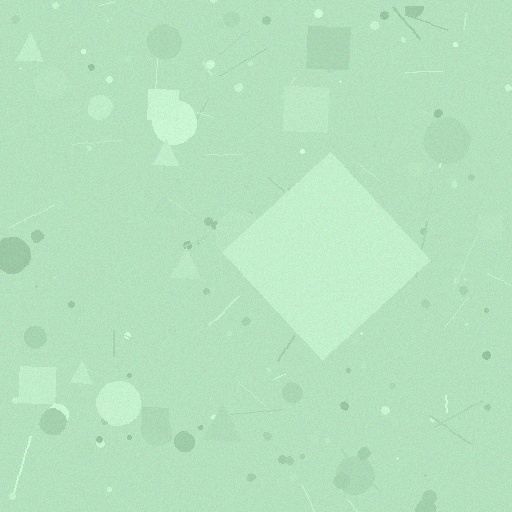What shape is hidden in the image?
A diamond is hidden in the image.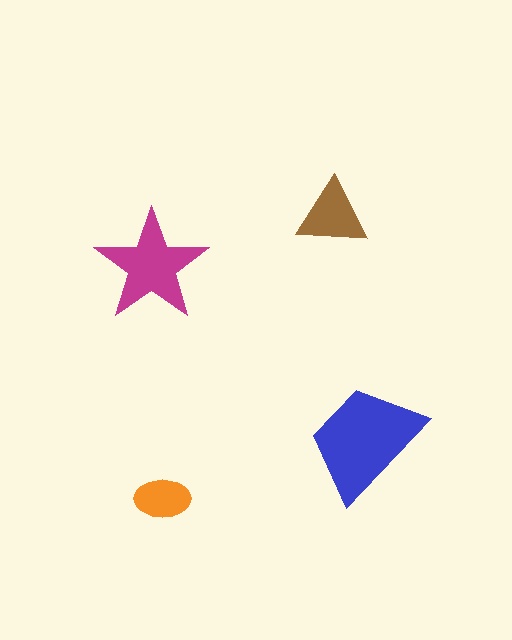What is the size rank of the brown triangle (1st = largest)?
3rd.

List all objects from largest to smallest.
The blue trapezoid, the magenta star, the brown triangle, the orange ellipse.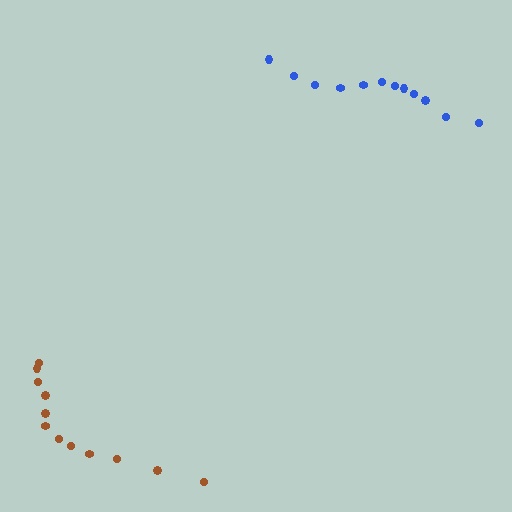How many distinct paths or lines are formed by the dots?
There are 2 distinct paths.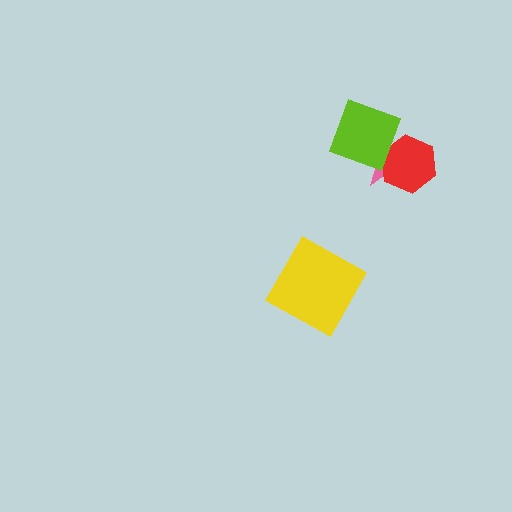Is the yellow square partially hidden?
No, no other shape covers it.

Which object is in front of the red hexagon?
The lime diamond is in front of the red hexagon.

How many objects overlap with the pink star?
2 objects overlap with the pink star.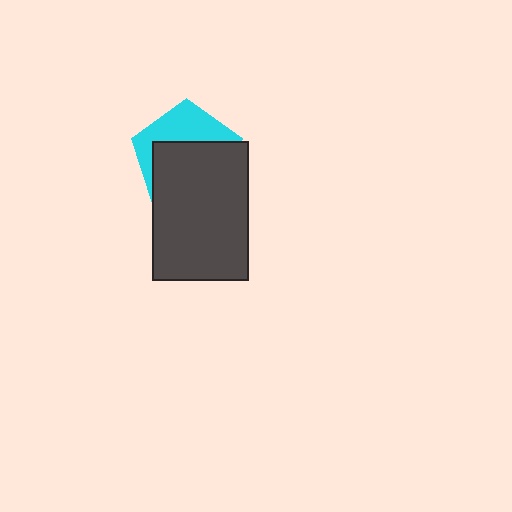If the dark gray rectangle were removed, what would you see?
You would see the complete cyan pentagon.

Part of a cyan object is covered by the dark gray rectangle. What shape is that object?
It is a pentagon.